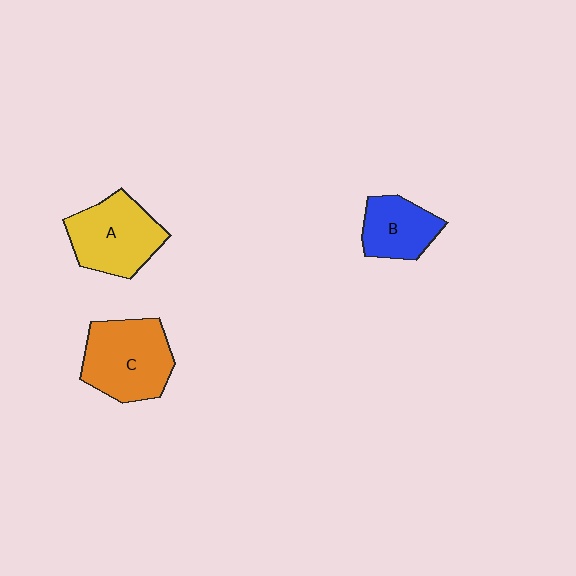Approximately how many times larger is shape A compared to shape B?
Approximately 1.4 times.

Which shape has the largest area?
Shape C (orange).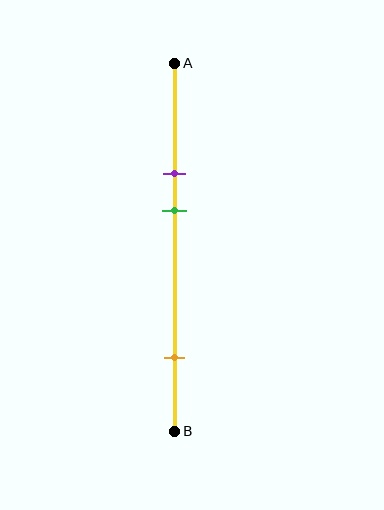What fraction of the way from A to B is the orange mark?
The orange mark is approximately 80% (0.8) of the way from A to B.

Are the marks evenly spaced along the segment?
No, the marks are not evenly spaced.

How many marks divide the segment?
There are 3 marks dividing the segment.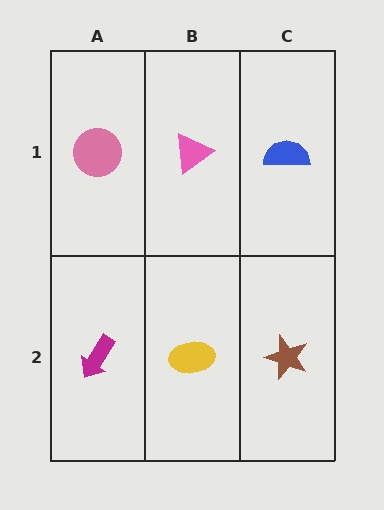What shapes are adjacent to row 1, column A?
A magenta arrow (row 2, column A), a pink triangle (row 1, column B).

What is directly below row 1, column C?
A brown star.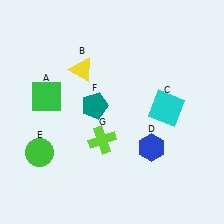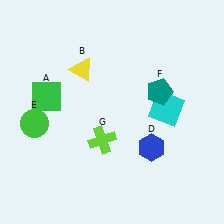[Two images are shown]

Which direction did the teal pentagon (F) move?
The teal pentagon (F) moved right.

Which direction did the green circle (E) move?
The green circle (E) moved up.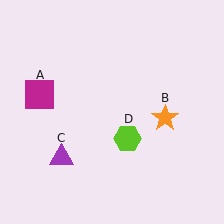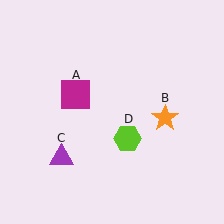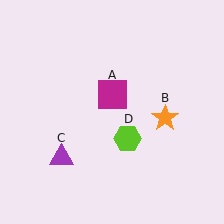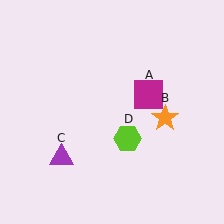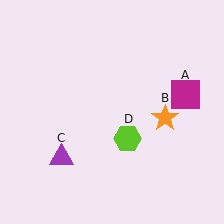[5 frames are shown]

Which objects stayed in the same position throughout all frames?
Orange star (object B) and purple triangle (object C) and lime hexagon (object D) remained stationary.